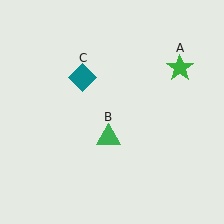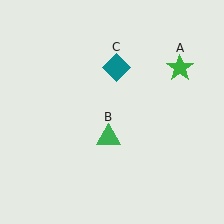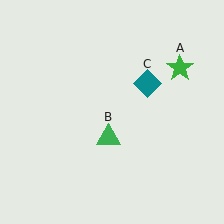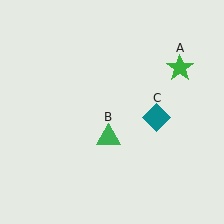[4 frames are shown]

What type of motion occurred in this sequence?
The teal diamond (object C) rotated clockwise around the center of the scene.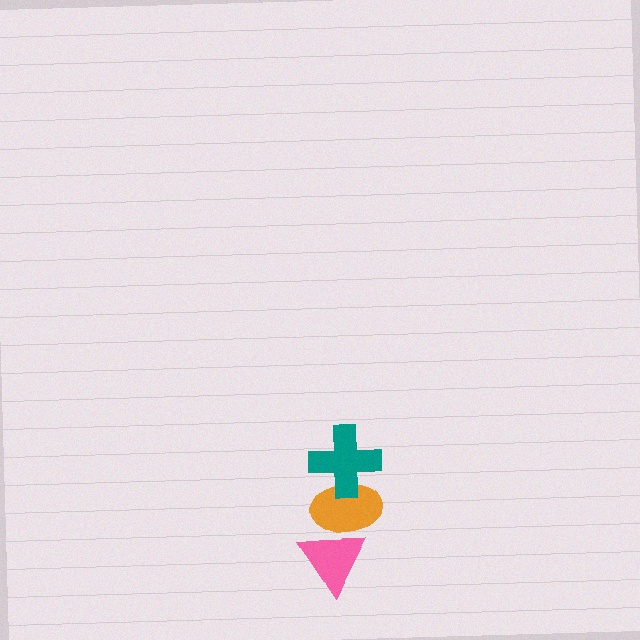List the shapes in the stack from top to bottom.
From top to bottom: the teal cross, the orange ellipse, the pink triangle.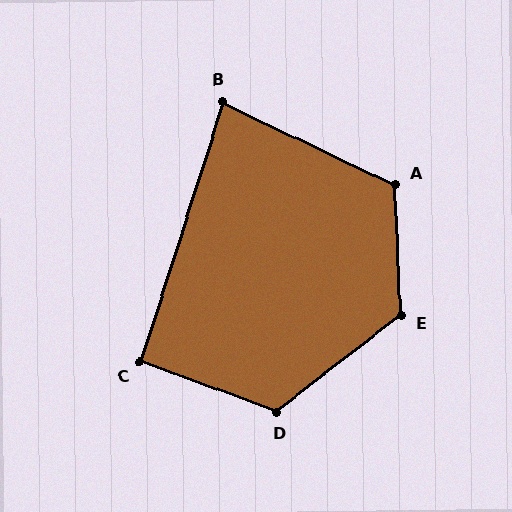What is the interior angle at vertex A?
Approximately 118 degrees (obtuse).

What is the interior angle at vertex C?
Approximately 92 degrees (approximately right).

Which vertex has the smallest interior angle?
B, at approximately 82 degrees.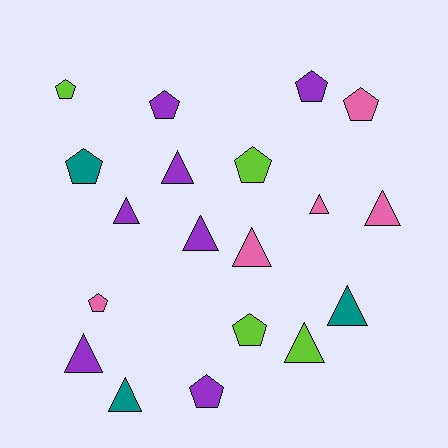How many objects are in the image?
There are 19 objects.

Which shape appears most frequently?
Triangle, with 10 objects.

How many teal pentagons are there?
There is 1 teal pentagon.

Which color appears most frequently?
Purple, with 7 objects.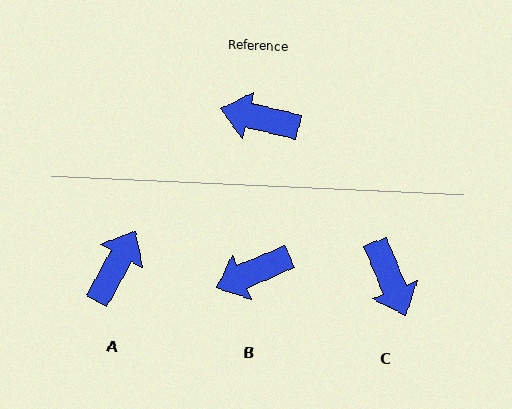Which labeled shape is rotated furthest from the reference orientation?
C, about 126 degrees away.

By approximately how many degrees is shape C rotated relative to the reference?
Approximately 126 degrees counter-clockwise.